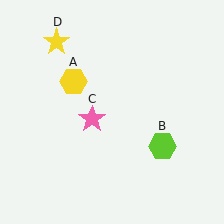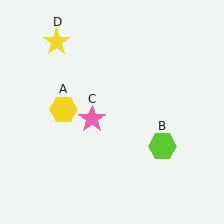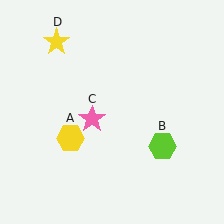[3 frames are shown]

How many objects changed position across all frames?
1 object changed position: yellow hexagon (object A).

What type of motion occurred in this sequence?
The yellow hexagon (object A) rotated counterclockwise around the center of the scene.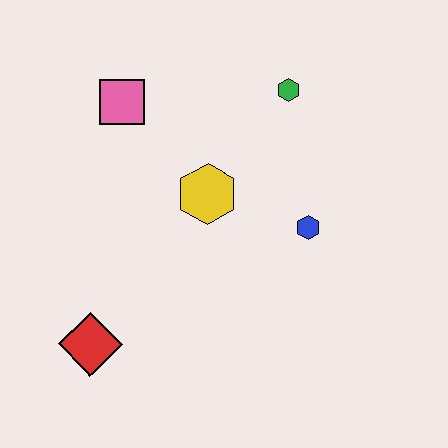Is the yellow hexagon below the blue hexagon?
No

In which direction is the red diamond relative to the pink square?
The red diamond is below the pink square.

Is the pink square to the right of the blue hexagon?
No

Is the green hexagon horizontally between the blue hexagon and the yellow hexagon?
Yes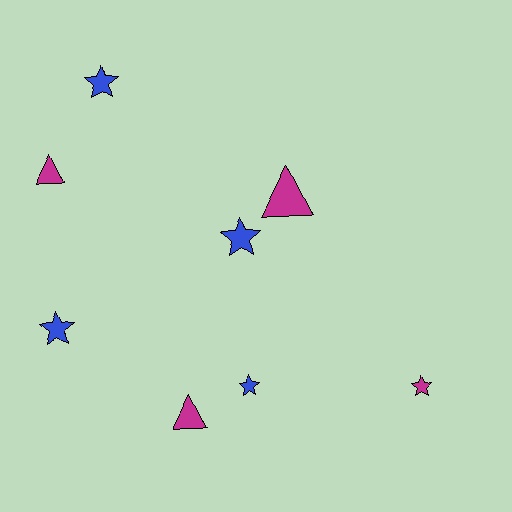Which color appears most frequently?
Blue, with 4 objects.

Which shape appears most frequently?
Star, with 5 objects.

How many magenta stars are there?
There is 1 magenta star.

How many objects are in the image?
There are 8 objects.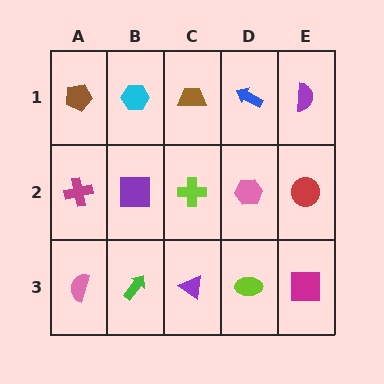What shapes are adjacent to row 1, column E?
A red circle (row 2, column E), a blue arrow (row 1, column D).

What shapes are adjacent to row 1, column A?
A magenta cross (row 2, column A), a cyan hexagon (row 1, column B).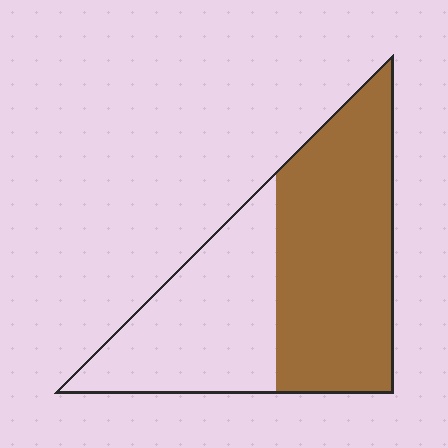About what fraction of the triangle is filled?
About three fifths (3/5).